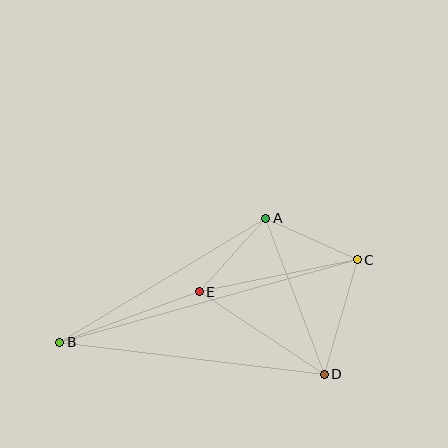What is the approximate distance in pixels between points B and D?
The distance between B and D is approximately 266 pixels.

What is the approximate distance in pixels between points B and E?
The distance between B and E is approximately 149 pixels.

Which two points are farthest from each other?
Points B and C are farthest from each other.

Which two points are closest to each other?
Points A and E are closest to each other.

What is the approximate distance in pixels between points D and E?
The distance between D and E is approximately 150 pixels.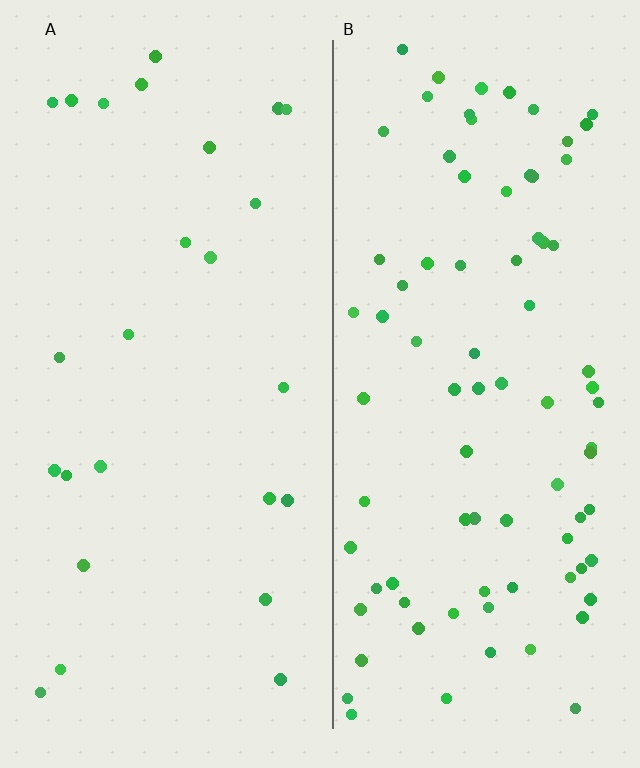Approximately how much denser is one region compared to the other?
Approximately 3.3× — region B over region A.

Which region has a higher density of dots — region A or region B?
B (the right).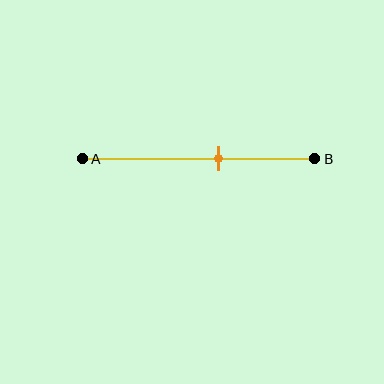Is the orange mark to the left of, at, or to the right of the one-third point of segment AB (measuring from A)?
The orange mark is to the right of the one-third point of segment AB.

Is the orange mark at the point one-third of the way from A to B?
No, the mark is at about 60% from A, not at the 33% one-third point.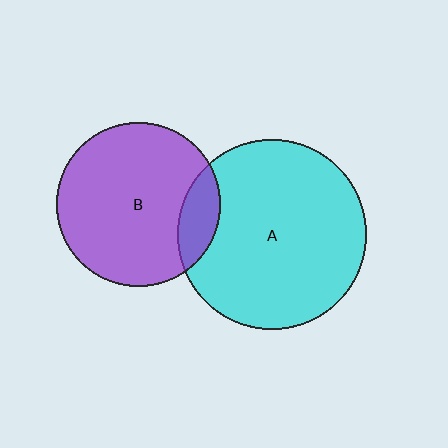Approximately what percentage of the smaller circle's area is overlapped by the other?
Approximately 15%.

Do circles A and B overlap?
Yes.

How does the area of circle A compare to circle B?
Approximately 1.3 times.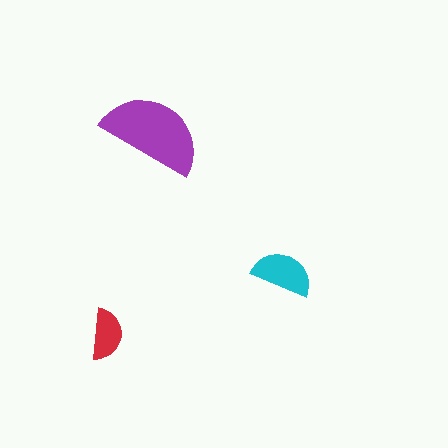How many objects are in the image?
There are 3 objects in the image.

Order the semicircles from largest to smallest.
the purple one, the cyan one, the red one.